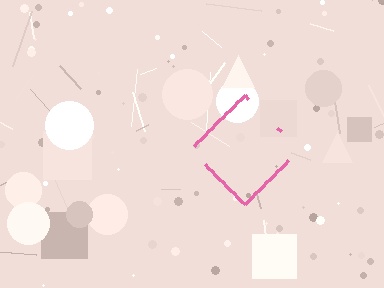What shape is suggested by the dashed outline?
The dashed outline suggests a diamond.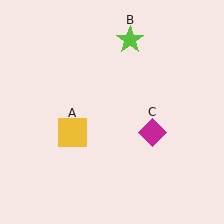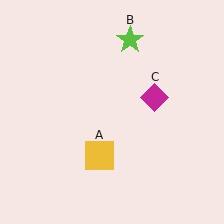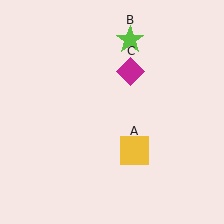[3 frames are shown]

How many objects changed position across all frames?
2 objects changed position: yellow square (object A), magenta diamond (object C).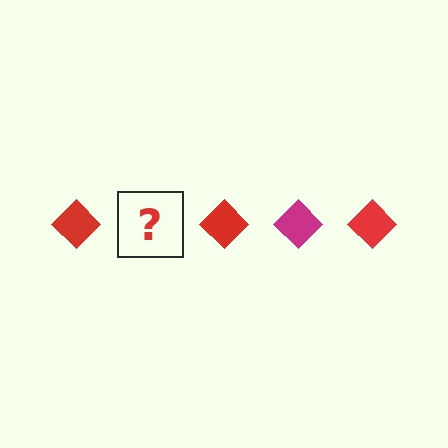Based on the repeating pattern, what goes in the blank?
The blank should be a magenta diamond.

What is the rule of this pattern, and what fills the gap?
The rule is that the pattern cycles through red, magenta diamonds. The gap should be filled with a magenta diamond.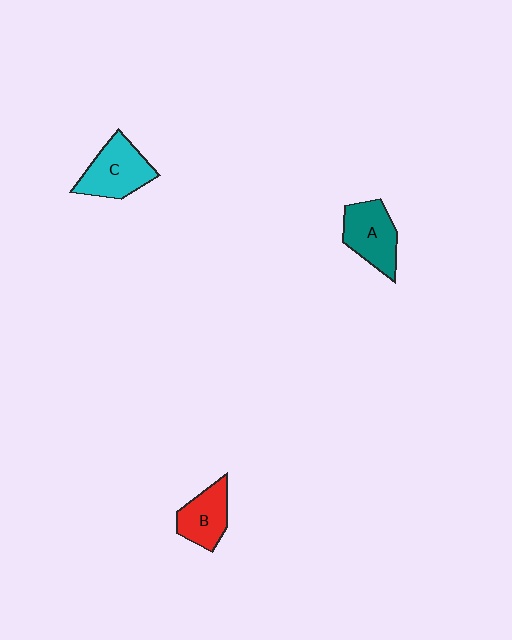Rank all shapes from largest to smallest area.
From largest to smallest: C (cyan), A (teal), B (red).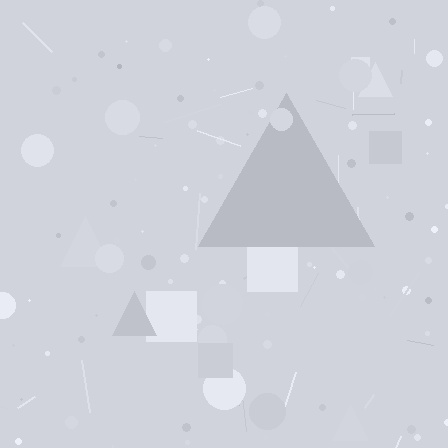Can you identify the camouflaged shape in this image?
The camouflaged shape is a triangle.